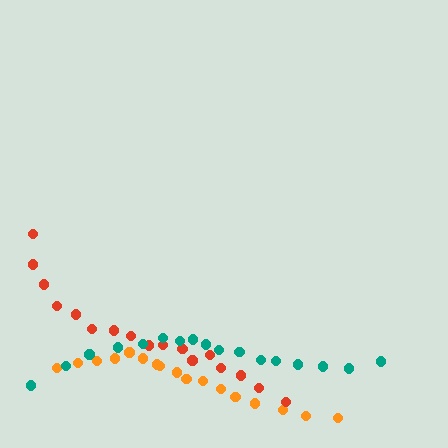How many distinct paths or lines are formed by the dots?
There are 3 distinct paths.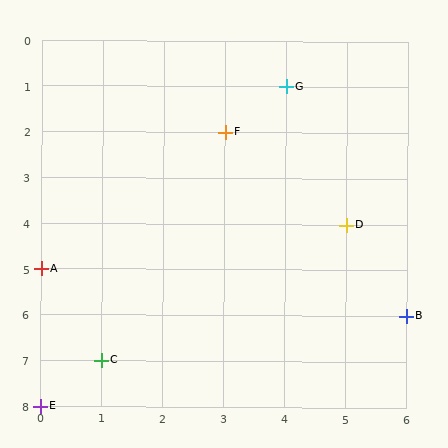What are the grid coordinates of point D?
Point D is at grid coordinates (5, 4).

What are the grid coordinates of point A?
Point A is at grid coordinates (0, 5).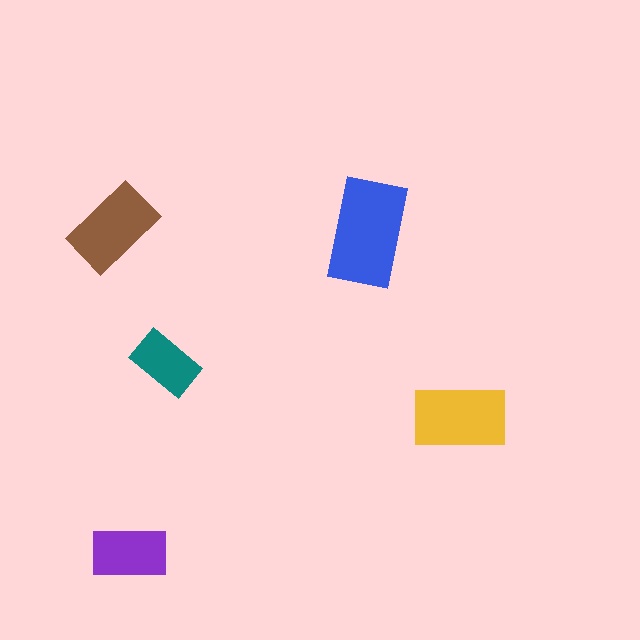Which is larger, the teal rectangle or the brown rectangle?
The brown one.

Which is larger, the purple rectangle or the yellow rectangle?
The yellow one.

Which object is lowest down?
The purple rectangle is bottommost.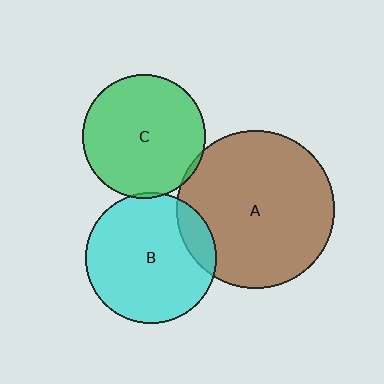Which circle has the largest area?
Circle A (brown).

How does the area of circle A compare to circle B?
Approximately 1.4 times.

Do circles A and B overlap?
Yes.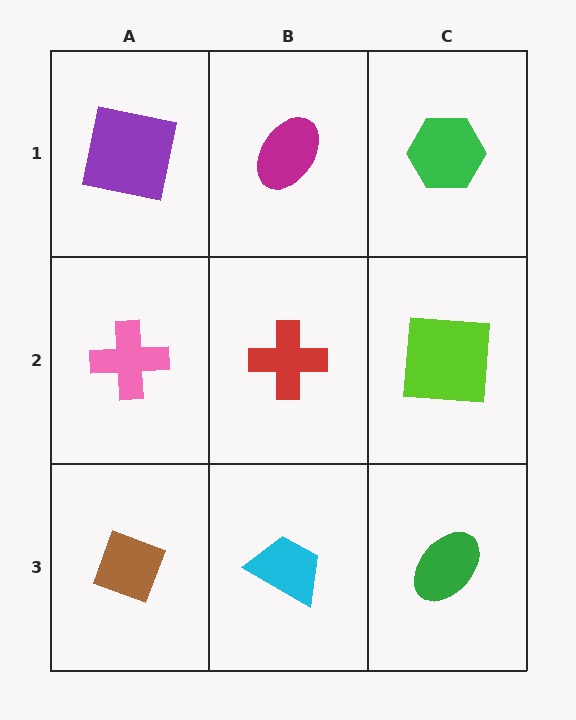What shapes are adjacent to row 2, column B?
A magenta ellipse (row 1, column B), a cyan trapezoid (row 3, column B), a pink cross (row 2, column A), a lime square (row 2, column C).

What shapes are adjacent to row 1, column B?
A red cross (row 2, column B), a purple square (row 1, column A), a green hexagon (row 1, column C).